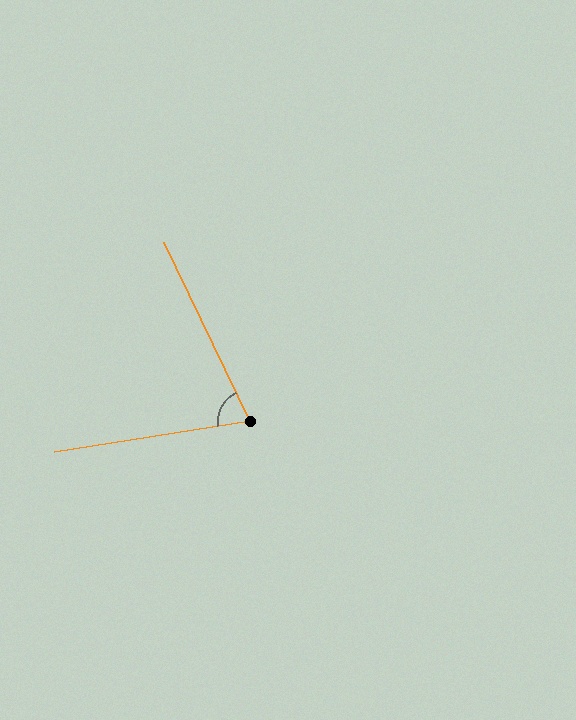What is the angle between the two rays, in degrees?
Approximately 73 degrees.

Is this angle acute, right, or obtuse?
It is acute.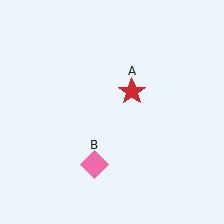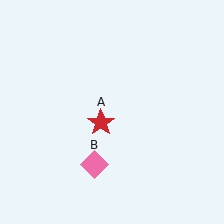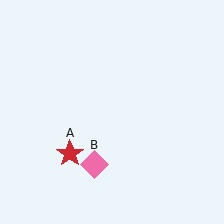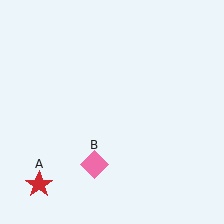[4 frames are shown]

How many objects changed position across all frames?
1 object changed position: red star (object A).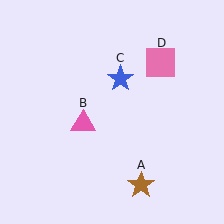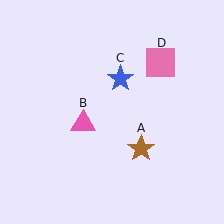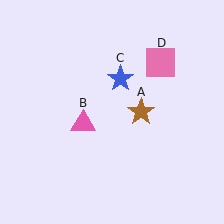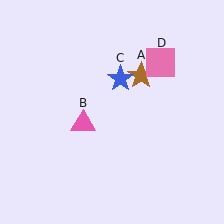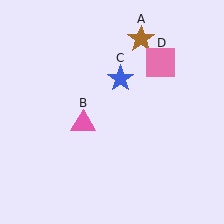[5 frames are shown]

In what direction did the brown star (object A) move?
The brown star (object A) moved up.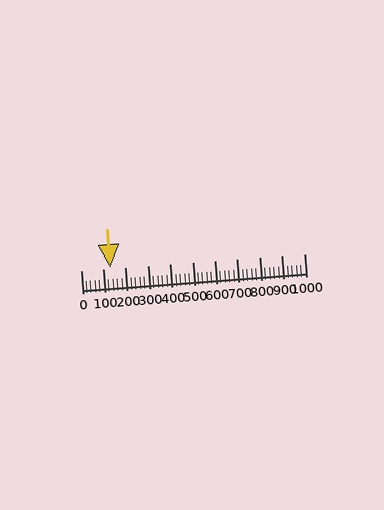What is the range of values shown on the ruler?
The ruler shows values from 0 to 1000.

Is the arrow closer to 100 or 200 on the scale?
The arrow is closer to 100.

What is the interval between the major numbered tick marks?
The major tick marks are spaced 100 units apart.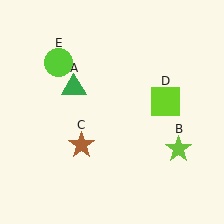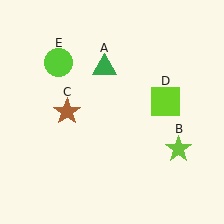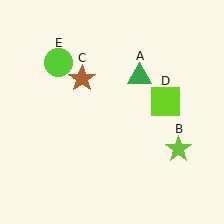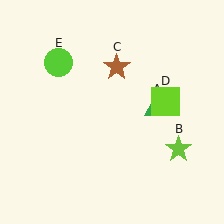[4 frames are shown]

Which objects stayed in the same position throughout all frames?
Lime star (object B) and lime square (object D) and lime circle (object E) remained stationary.